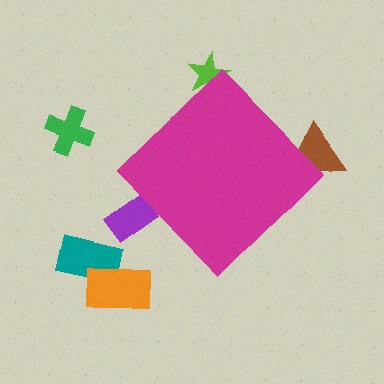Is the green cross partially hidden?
No, the green cross is fully visible.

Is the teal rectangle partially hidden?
No, the teal rectangle is fully visible.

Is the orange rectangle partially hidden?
No, the orange rectangle is fully visible.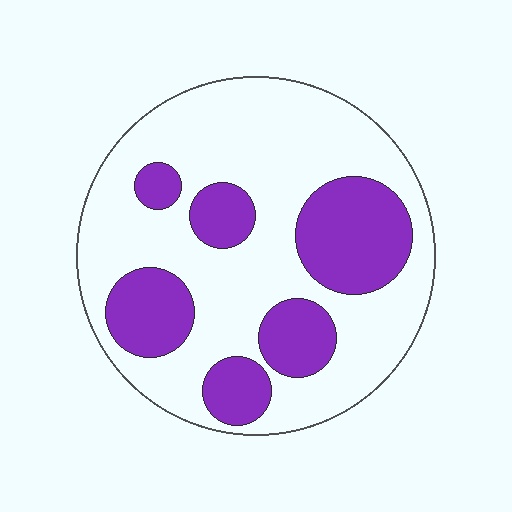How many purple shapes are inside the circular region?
6.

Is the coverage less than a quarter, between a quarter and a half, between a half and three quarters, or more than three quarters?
Between a quarter and a half.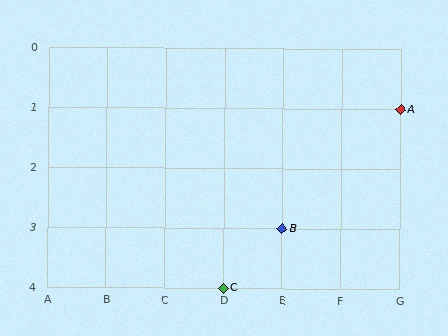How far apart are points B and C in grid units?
Points B and C are 1 column and 1 row apart (about 1.4 grid units diagonally).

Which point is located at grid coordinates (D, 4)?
Point C is at (D, 4).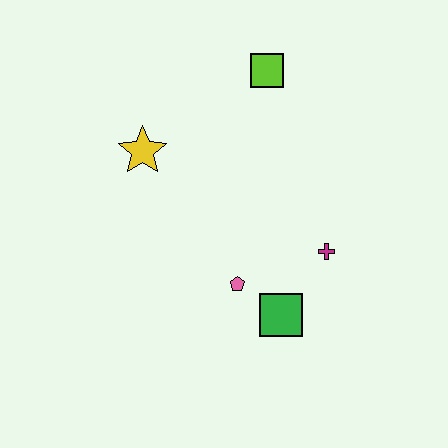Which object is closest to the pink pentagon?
The green square is closest to the pink pentagon.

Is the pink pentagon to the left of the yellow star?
No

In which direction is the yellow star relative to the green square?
The yellow star is above the green square.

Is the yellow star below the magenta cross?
No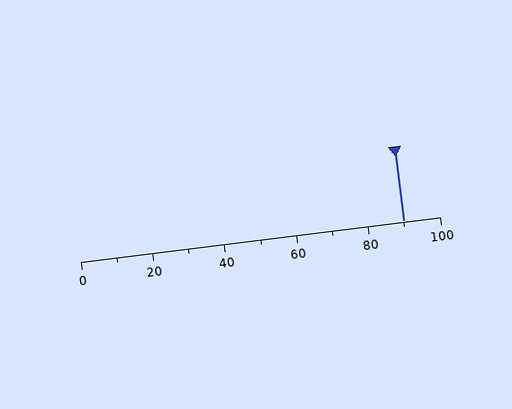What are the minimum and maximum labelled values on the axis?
The axis runs from 0 to 100.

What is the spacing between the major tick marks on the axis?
The major ticks are spaced 20 apart.